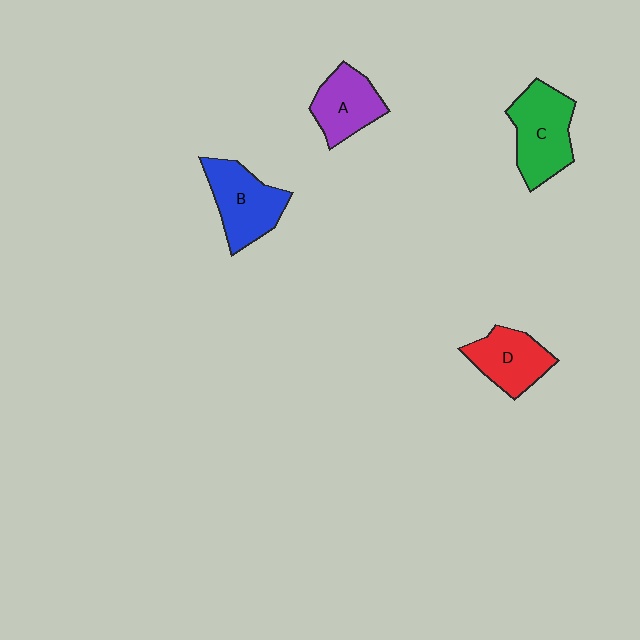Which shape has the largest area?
Shape C (green).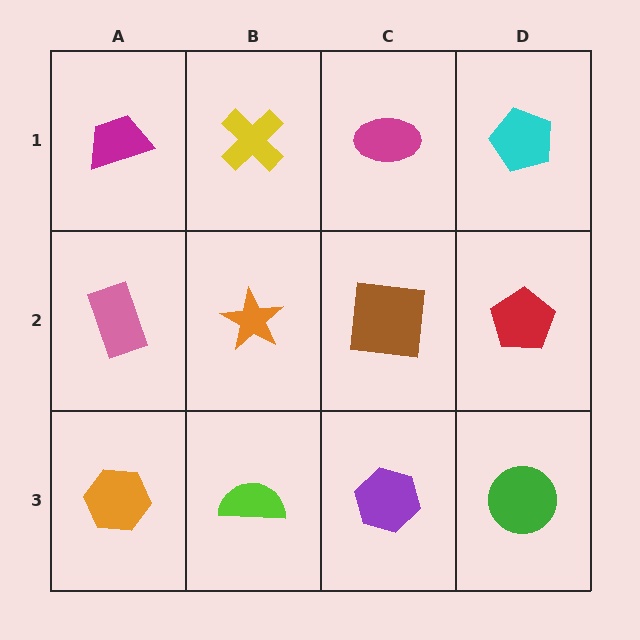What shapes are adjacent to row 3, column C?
A brown square (row 2, column C), a lime semicircle (row 3, column B), a green circle (row 3, column D).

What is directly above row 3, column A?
A pink rectangle.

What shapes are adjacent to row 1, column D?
A red pentagon (row 2, column D), a magenta ellipse (row 1, column C).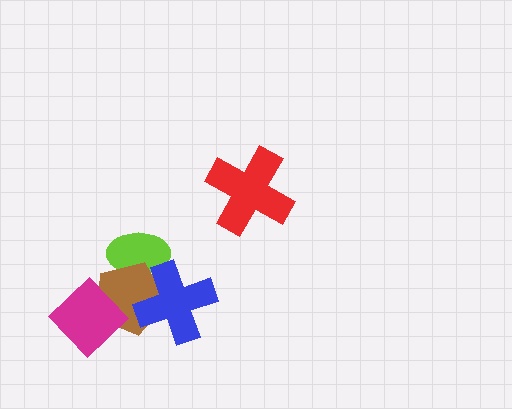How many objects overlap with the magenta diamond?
1 object overlaps with the magenta diamond.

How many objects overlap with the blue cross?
2 objects overlap with the blue cross.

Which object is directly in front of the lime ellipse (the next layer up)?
The brown pentagon is directly in front of the lime ellipse.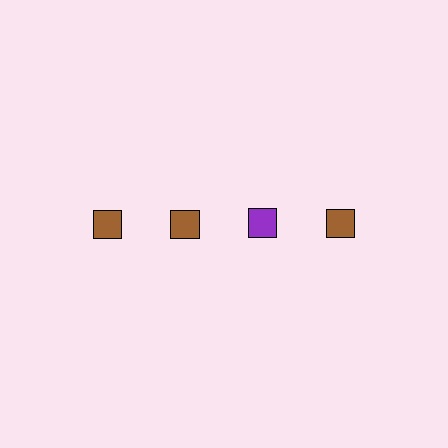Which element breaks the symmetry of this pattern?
The purple square in the top row, center column breaks the symmetry. All other shapes are brown squares.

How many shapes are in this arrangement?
There are 4 shapes arranged in a grid pattern.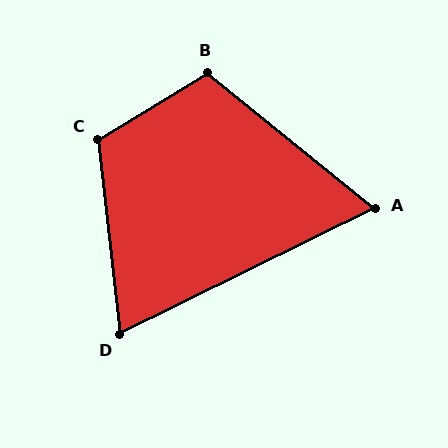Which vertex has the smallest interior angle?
A, at approximately 65 degrees.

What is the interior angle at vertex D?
Approximately 70 degrees (acute).